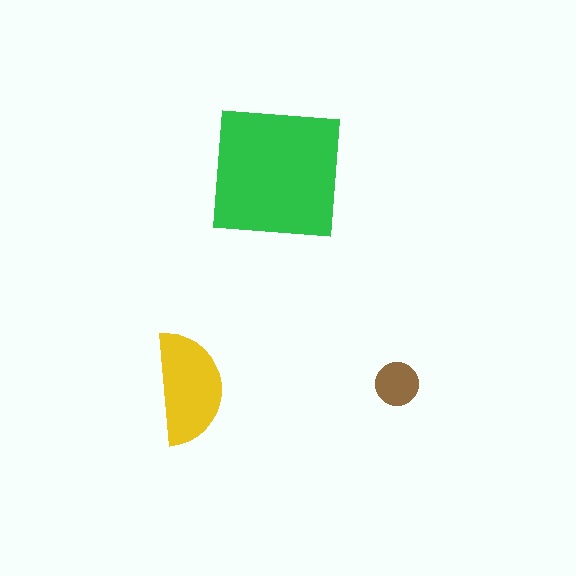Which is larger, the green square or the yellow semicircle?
The green square.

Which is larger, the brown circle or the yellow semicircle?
The yellow semicircle.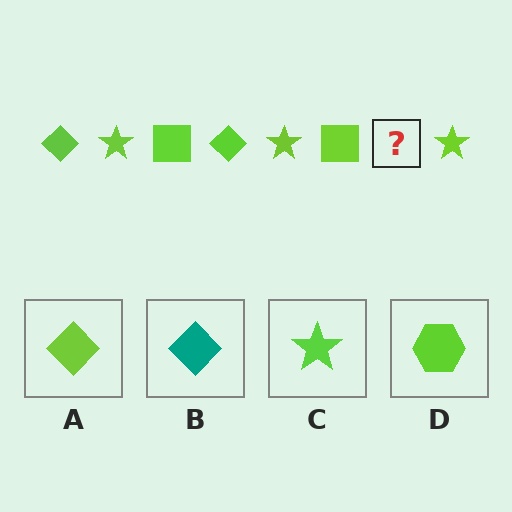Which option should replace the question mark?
Option A.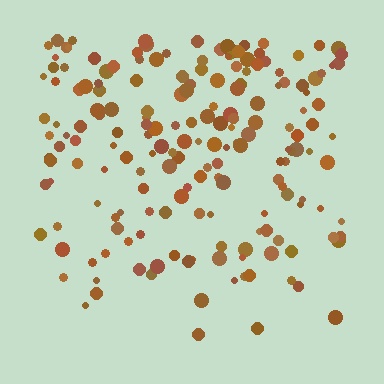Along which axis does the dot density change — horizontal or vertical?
Vertical.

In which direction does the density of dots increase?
From bottom to top, with the top side densest.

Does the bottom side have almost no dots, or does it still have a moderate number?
Still a moderate number, just noticeably fewer than the top.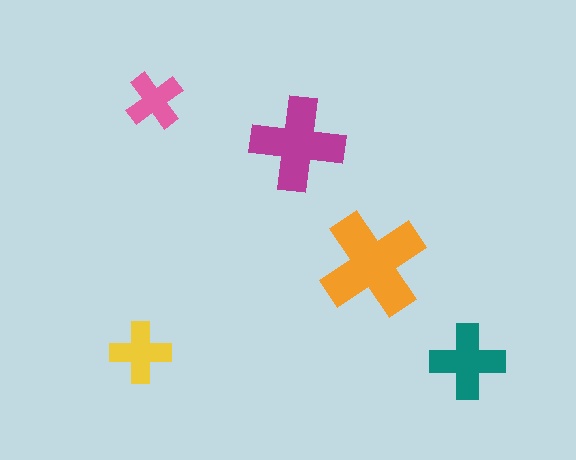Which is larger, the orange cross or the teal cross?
The orange one.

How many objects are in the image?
There are 5 objects in the image.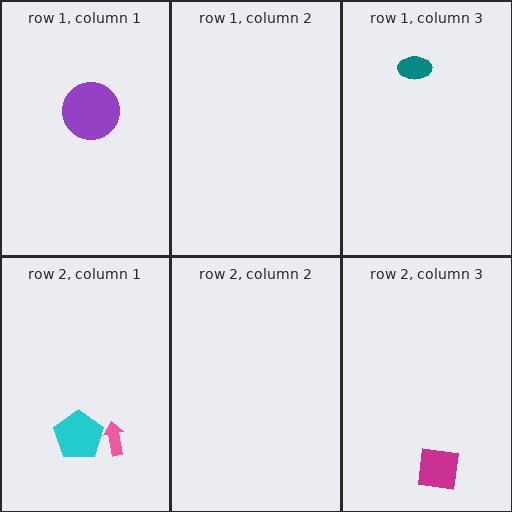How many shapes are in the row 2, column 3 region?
1.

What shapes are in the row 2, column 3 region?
The magenta square.